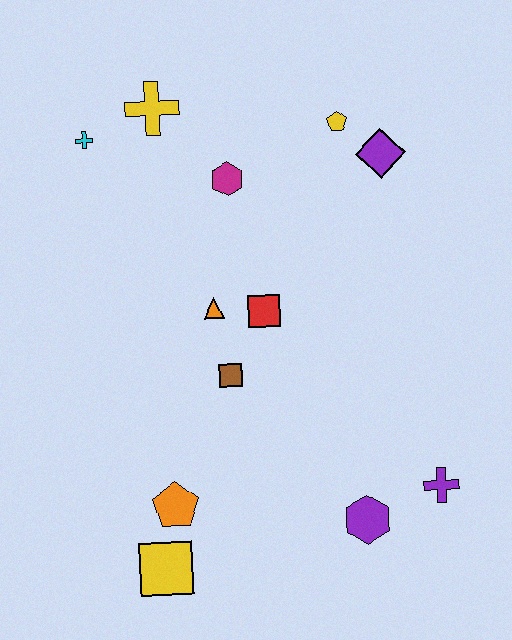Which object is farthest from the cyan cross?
The purple cross is farthest from the cyan cross.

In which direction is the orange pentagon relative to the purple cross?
The orange pentagon is to the left of the purple cross.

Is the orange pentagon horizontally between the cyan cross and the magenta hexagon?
Yes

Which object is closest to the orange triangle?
The red square is closest to the orange triangle.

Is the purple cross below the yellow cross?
Yes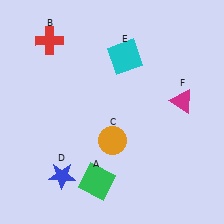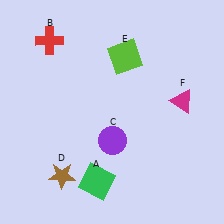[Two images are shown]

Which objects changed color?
C changed from orange to purple. D changed from blue to brown. E changed from cyan to lime.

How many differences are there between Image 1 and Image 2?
There are 3 differences between the two images.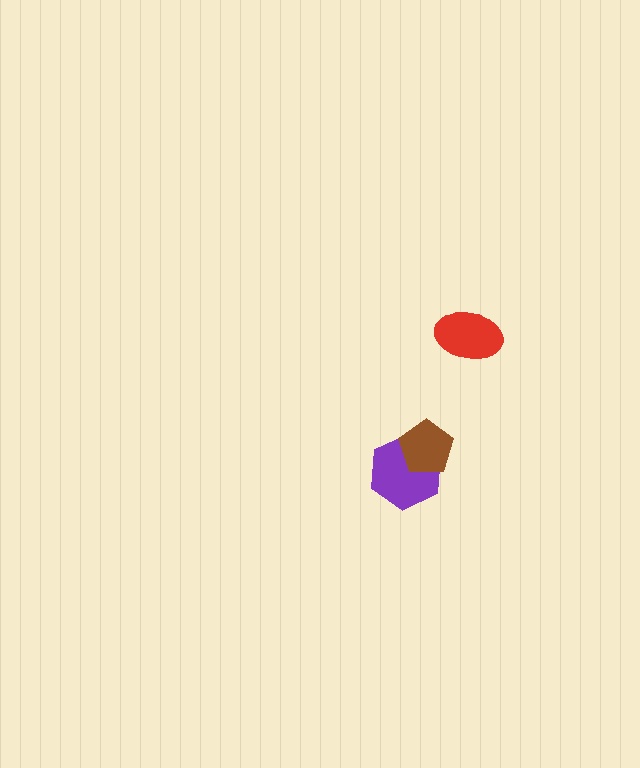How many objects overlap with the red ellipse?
0 objects overlap with the red ellipse.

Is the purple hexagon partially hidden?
Yes, it is partially covered by another shape.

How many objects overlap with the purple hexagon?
1 object overlaps with the purple hexagon.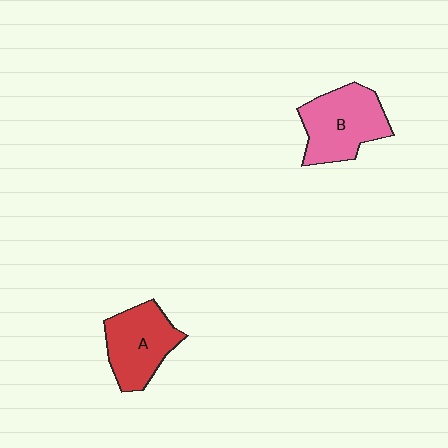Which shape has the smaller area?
Shape A (red).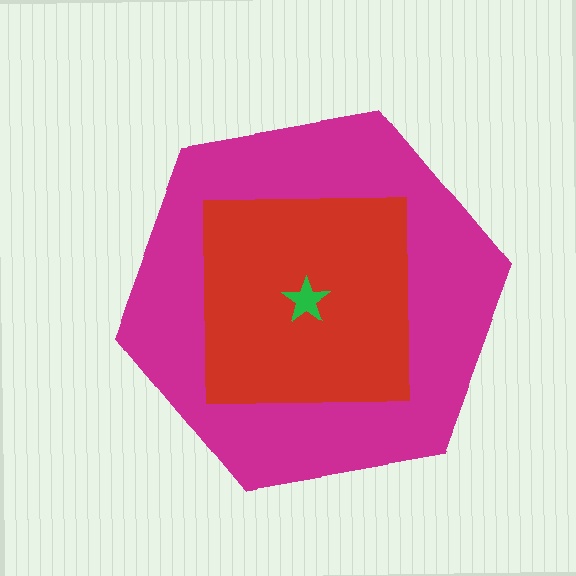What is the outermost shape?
The magenta hexagon.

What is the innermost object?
The green star.